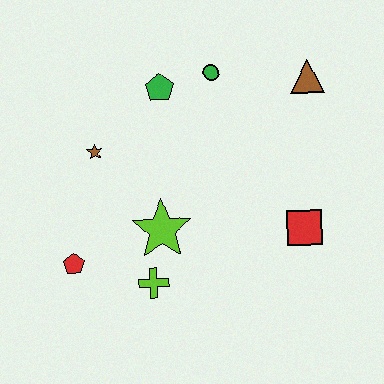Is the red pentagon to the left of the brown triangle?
Yes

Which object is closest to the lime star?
The lime cross is closest to the lime star.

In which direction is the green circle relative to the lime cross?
The green circle is above the lime cross.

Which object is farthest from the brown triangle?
The red pentagon is farthest from the brown triangle.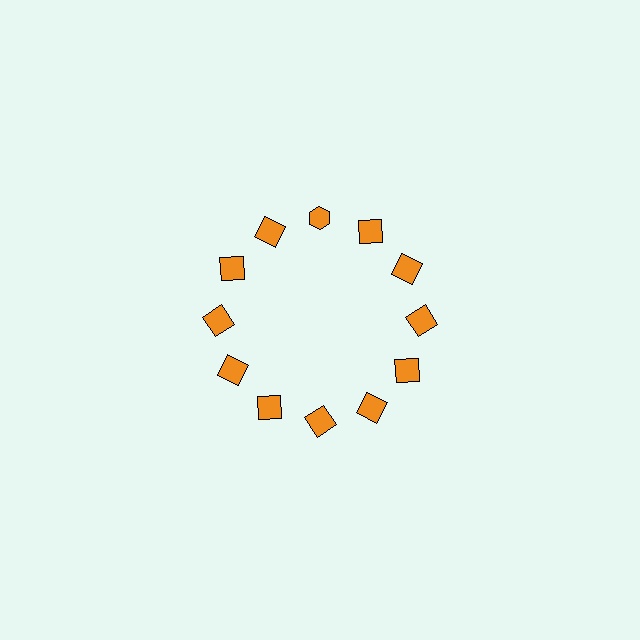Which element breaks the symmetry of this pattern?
The orange hexagon at roughly the 12 o'clock position breaks the symmetry. All other shapes are orange squares.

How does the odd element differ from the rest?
It has a different shape: hexagon instead of square.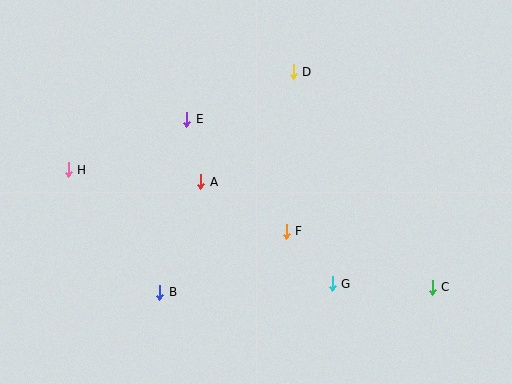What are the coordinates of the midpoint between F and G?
The midpoint between F and G is at (309, 257).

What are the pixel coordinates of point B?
Point B is at (160, 292).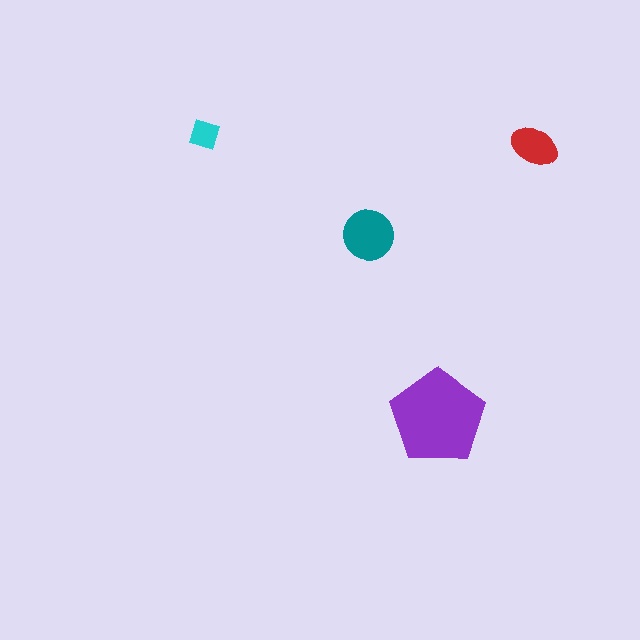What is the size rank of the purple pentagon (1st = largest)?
1st.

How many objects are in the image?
There are 4 objects in the image.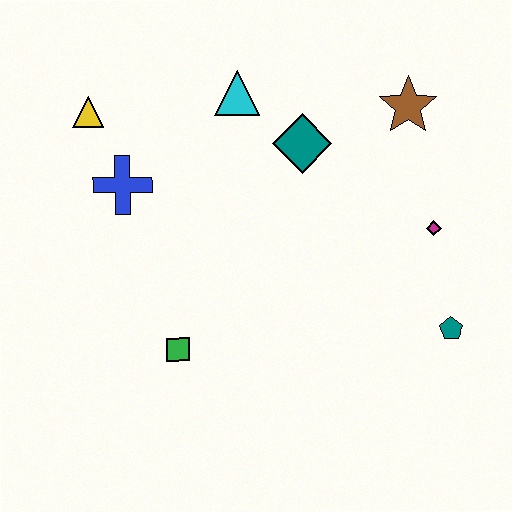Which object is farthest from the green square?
The brown star is farthest from the green square.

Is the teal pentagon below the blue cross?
Yes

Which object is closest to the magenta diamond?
The teal pentagon is closest to the magenta diamond.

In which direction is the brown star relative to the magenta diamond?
The brown star is above the magenta diamond.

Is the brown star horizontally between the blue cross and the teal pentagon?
Yes